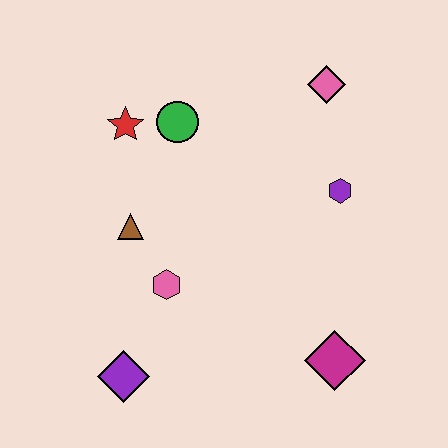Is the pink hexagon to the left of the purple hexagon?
Yes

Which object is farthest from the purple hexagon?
The purple diamond is farthest from the purple hexagon.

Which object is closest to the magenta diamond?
The purple hexagon is closest to the magenta diamond.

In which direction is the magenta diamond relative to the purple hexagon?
The magenta diamond is below the purple hexagon.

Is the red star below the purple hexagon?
No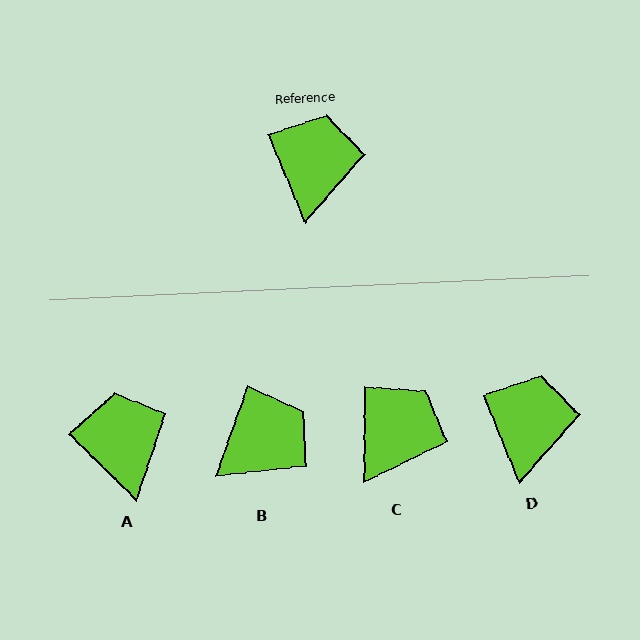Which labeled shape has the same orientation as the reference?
D.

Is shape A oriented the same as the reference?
No, it is off by about 23 degrees.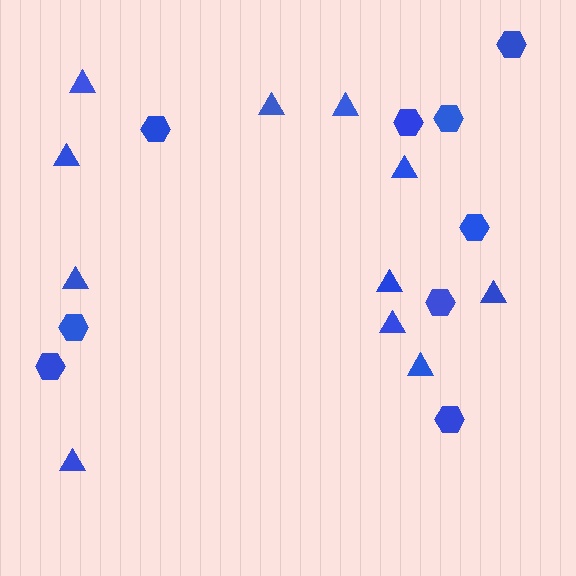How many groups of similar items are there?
There are 2 groups: one group of hexagons (9) and one group of triangles (11).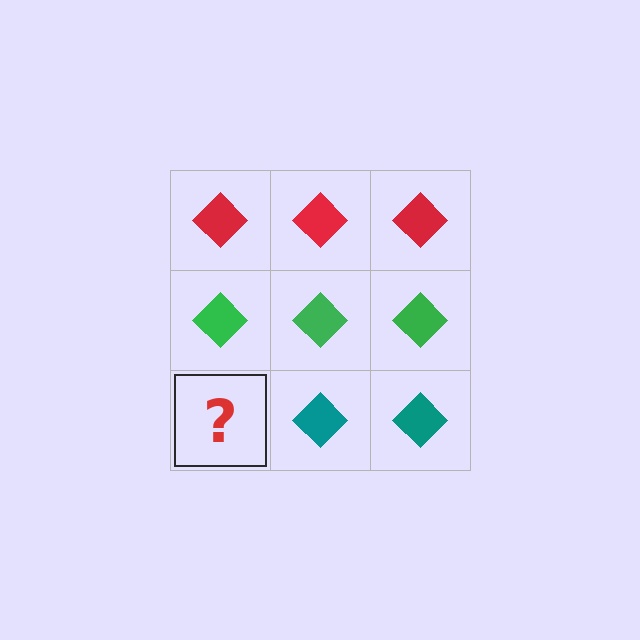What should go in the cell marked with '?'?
The missing cell should contain a teal diamond.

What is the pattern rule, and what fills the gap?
The rule is that each row has a consistent color. The gap should be filled with a teal diamond.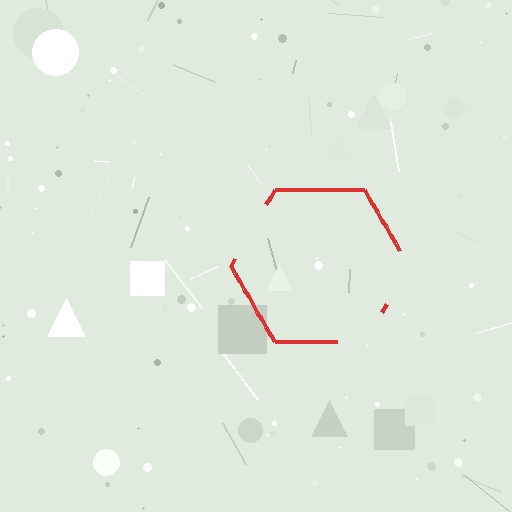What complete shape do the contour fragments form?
The contour fragments form a hexagon.